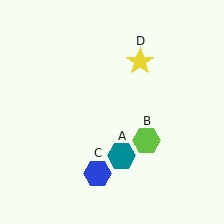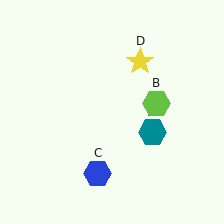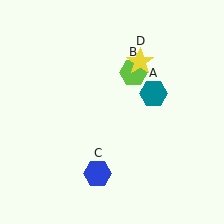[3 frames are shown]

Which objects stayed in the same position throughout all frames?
Blue hexagon (object C) and yellow star (object D) remained stationary.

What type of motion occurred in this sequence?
The teal hexagon (object A), lime hexagon (object B) rotated counterclockwise around the center of the scene.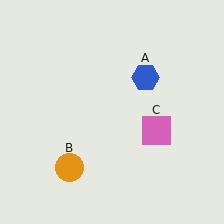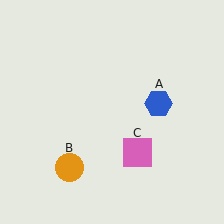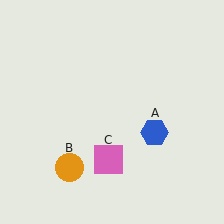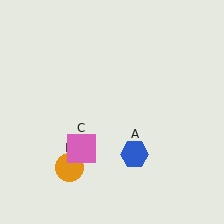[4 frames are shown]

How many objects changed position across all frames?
2 objects changed position: blue hexagon (object A), pink square (object C).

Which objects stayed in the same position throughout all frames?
Orange circle (object B) remained stationary.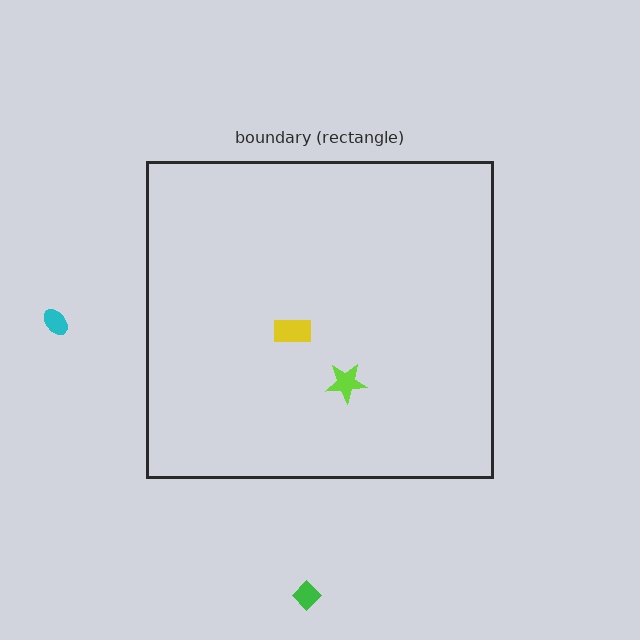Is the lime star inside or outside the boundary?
Inside.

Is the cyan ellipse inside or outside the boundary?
Outside.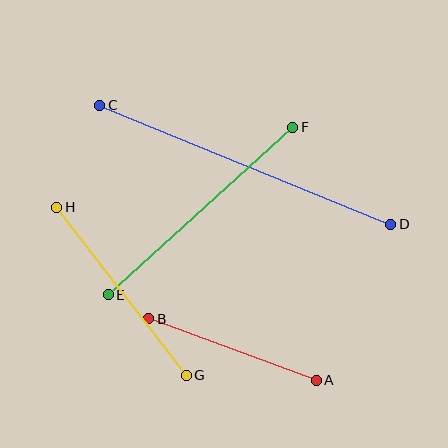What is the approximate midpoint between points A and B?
The midpoint is at approximately (233, 350) pixels.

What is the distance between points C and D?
The distance is approximately 314 pixels.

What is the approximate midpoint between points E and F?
The midpoint is at approximately (201, 211) pixels.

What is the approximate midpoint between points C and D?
The midpoint is at approximately (245, 165) pixels.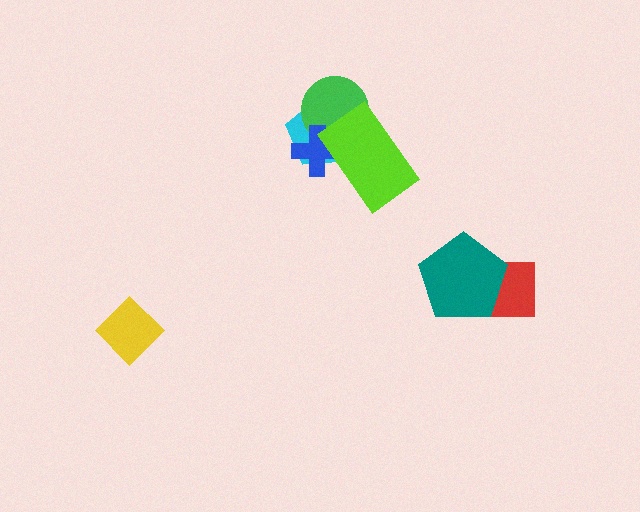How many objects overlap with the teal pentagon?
1 object overlaps with the teal pentagon.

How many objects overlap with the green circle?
3 objects overlap with the green circle.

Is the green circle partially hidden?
Yes, it is partially covered by another shape.